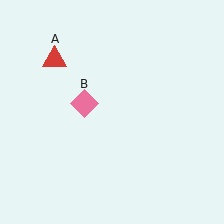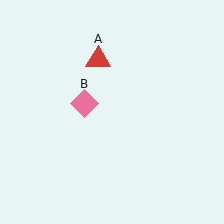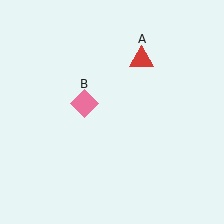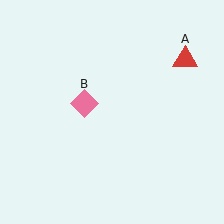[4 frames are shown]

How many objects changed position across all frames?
1 object changed position: red triangle (object A).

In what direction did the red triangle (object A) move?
The red triangle (object A) moved right.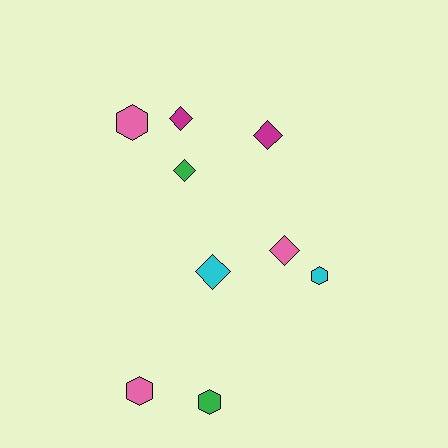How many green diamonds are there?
There is 1 green diamond.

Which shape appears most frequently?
Diamond, with 5 objects.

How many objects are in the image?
There are 9 objects.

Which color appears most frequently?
Pink, with 3 objects.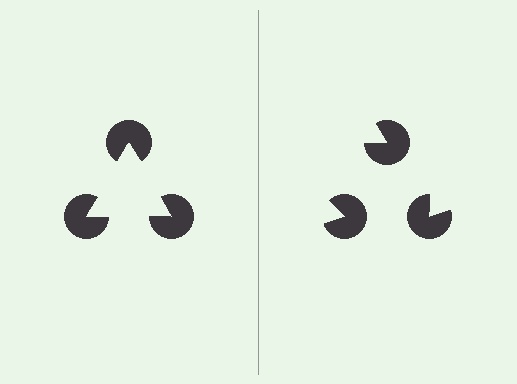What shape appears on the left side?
An illusory triangle.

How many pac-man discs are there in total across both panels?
6 — 3 on each side.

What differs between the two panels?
The pac-man discs are positioned identically on both sides; only the wedge orientations differ. On the left they align to a triangle; on the right they are misaligned.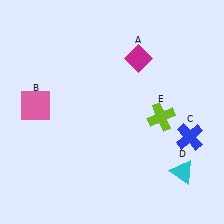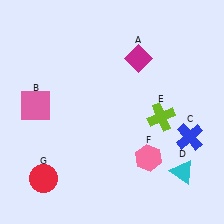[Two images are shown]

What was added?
A pink hexagon (F), a red circle (G) were added in Image 2.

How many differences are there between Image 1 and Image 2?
There are 2 differences between the two images.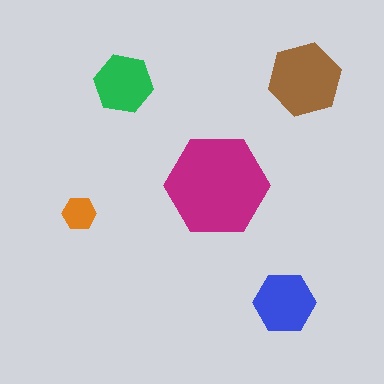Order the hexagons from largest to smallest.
the magenta one, the brown one, the blue one, the green one, the orange one.